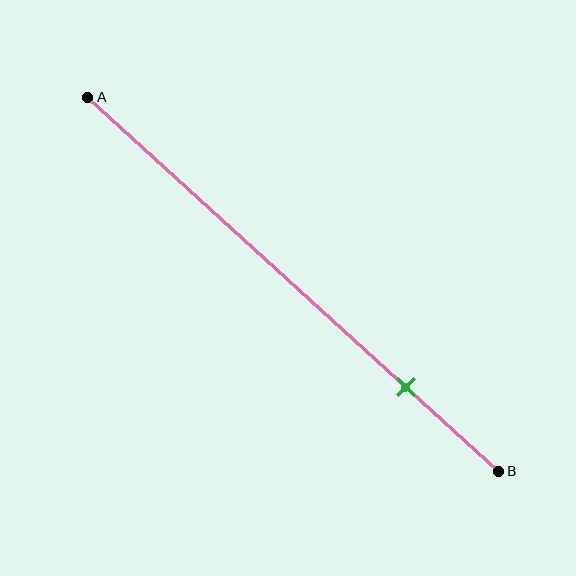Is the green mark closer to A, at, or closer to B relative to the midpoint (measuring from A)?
The green mark is closer to point B than the midpoint of segment AB.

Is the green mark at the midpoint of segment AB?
No, the mark is at about 75% from A, not at the 50% midpoint.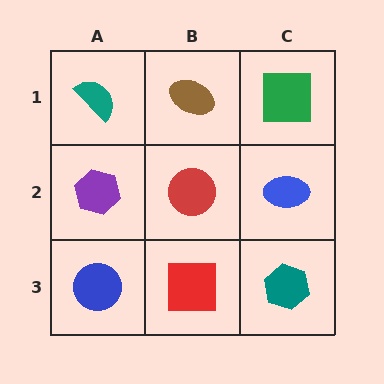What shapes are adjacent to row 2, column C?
A green square (row 1, column C), a teal hexagon (row 3, column C), a red circle (row 2, column B).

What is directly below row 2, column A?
A blue circle.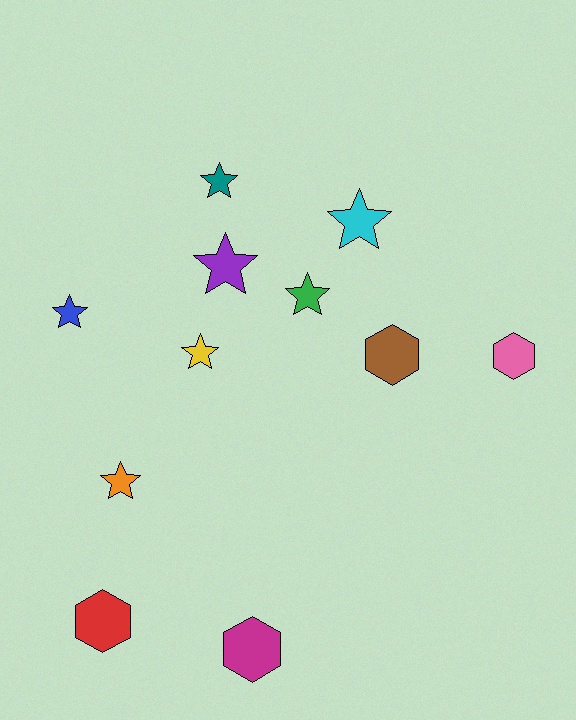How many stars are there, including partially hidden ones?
There are 7 stars.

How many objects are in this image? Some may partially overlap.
There are 11 objects.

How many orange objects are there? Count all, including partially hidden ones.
There is 1 orange object.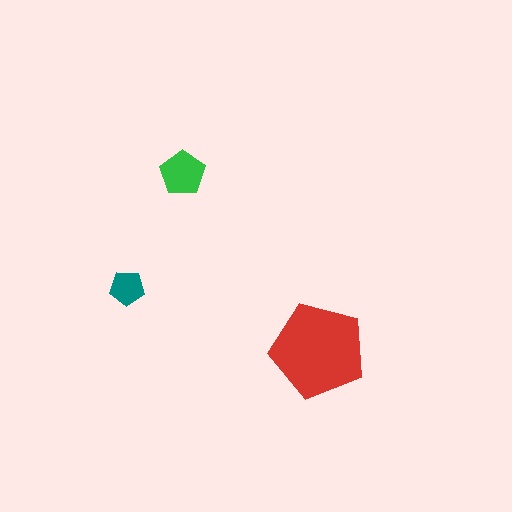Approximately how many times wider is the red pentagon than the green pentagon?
About 2 times wider.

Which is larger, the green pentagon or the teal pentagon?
The green one.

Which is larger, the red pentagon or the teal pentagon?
The red one.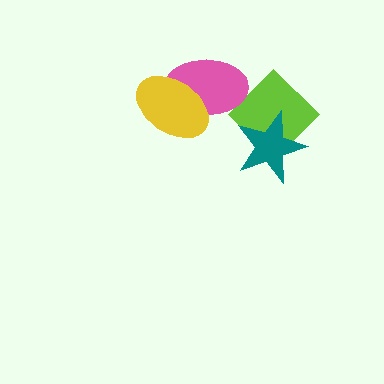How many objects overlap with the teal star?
1 object overlaps with the teal star.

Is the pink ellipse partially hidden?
Yes, it is partially covered by another shape.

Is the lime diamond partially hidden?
Yes, it is partially covered by another shape.